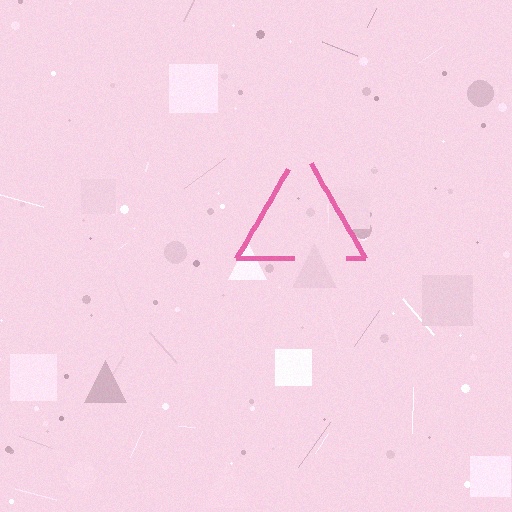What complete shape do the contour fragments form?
The contour fragments form a triangle.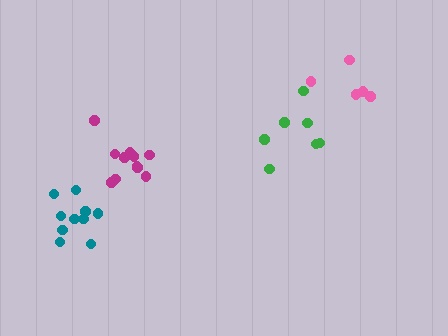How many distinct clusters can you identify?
There are 4 distinct clusters.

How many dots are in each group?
Group 1: 10 dots, Group 2: 5 dots, Group 3: 11 dots, Group 4: 7 dots (33 total).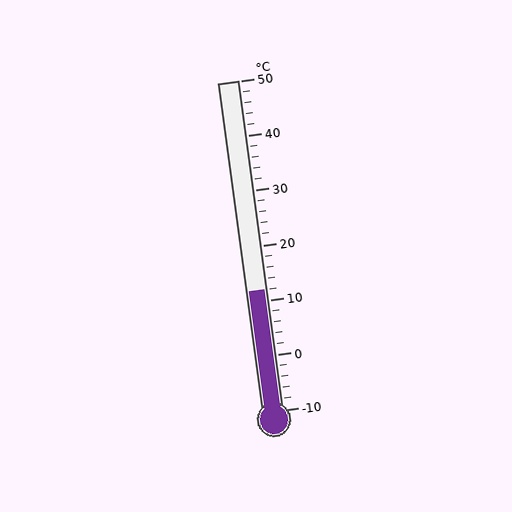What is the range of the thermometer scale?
The thermometer scale ranges from -10°C to 50°C.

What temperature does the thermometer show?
The thermometer shows approximately 12°C.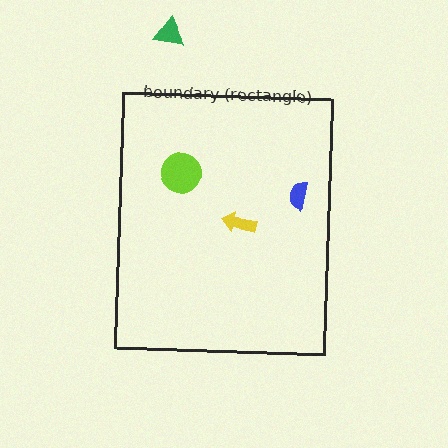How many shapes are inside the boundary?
3 inside, 1 outside.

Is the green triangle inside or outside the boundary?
Outside.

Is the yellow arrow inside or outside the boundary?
Inside.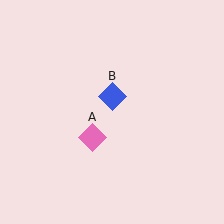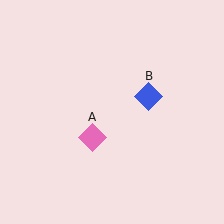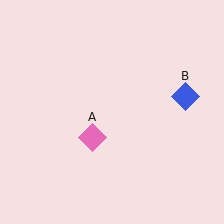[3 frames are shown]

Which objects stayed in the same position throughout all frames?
Pink diamond (object A) remained stationary.